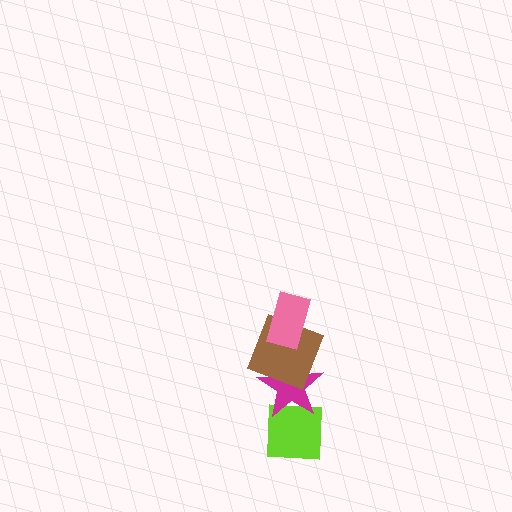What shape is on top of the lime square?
The magenta star is on top of the lime square.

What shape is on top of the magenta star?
The brown square is on top of the magenta star.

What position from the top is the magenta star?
The magenta star is 3rd from the top.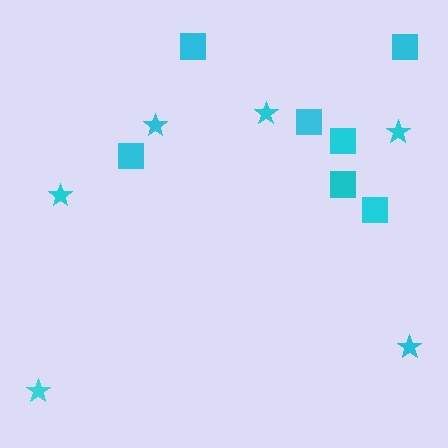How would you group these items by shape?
There are 2 groups: one group of stars (6) and one group of squares (7).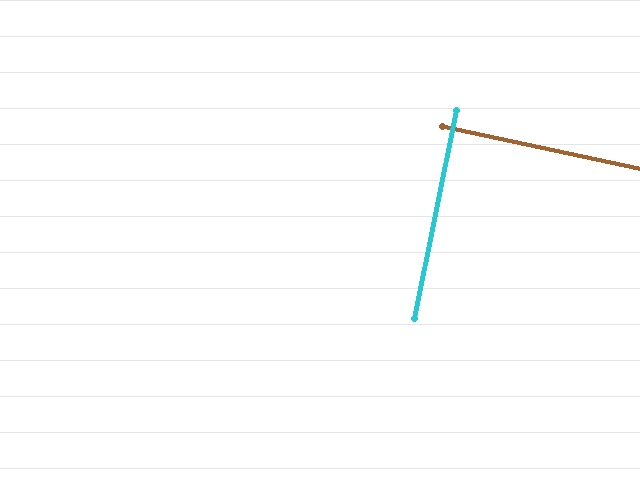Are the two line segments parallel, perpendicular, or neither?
Perpendicular — they meet at approximately 89°.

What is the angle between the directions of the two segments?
Approximately 89 degrees.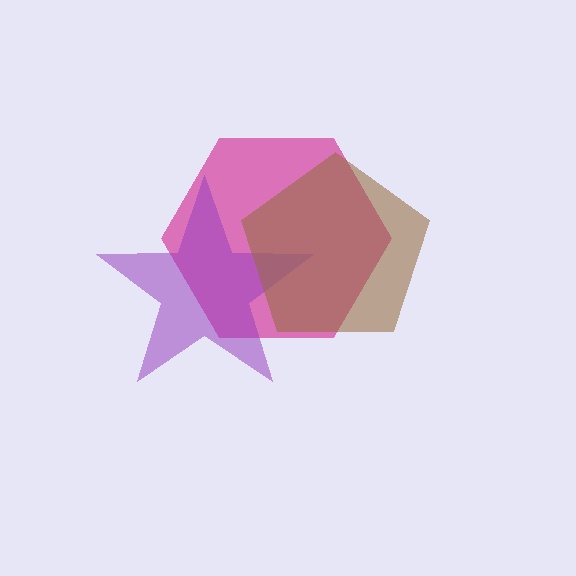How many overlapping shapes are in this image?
There are 3 overlapping shapes in the image.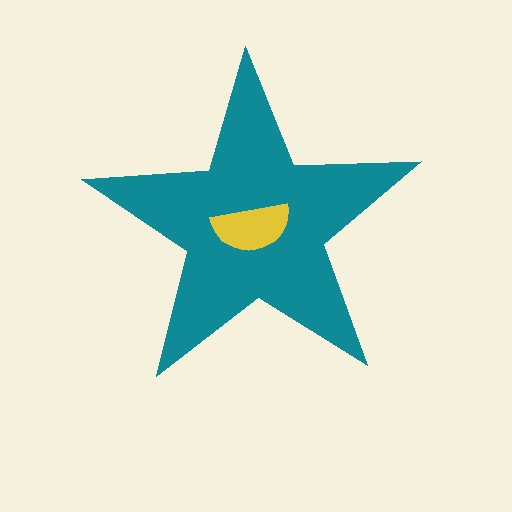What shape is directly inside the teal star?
The yellow semicircle.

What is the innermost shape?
The yellow semicircle.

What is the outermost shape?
The teal star.